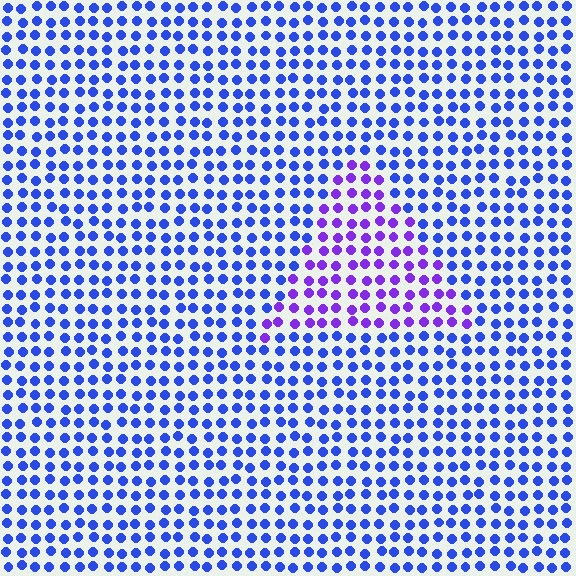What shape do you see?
I see a triangle.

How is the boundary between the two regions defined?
The boundary is defined purely by a slight shift in hue (about 39 degrees). Spacing, size, and orientation are identical on both sides.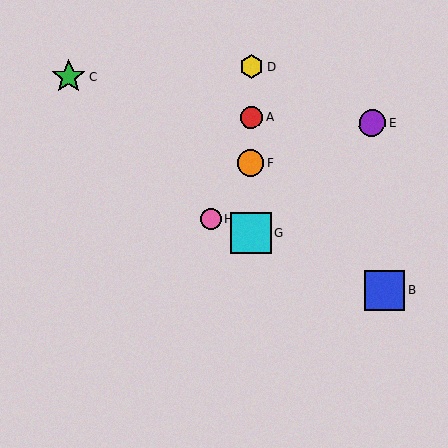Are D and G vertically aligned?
Yes, both are at x≈251.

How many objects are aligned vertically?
4 objects (A, D, F, G) are aligned vertically.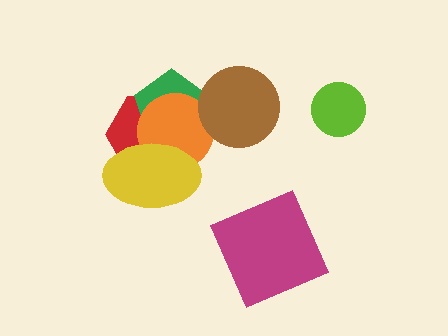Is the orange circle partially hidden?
Yes, it is partially covered by another shape.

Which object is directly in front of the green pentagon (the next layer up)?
The orange circle is directly in front of the green pentagon.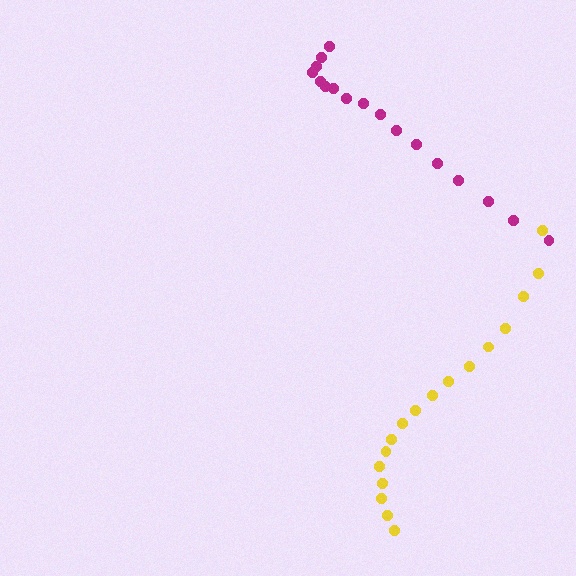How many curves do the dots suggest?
There are 2 distinct paths.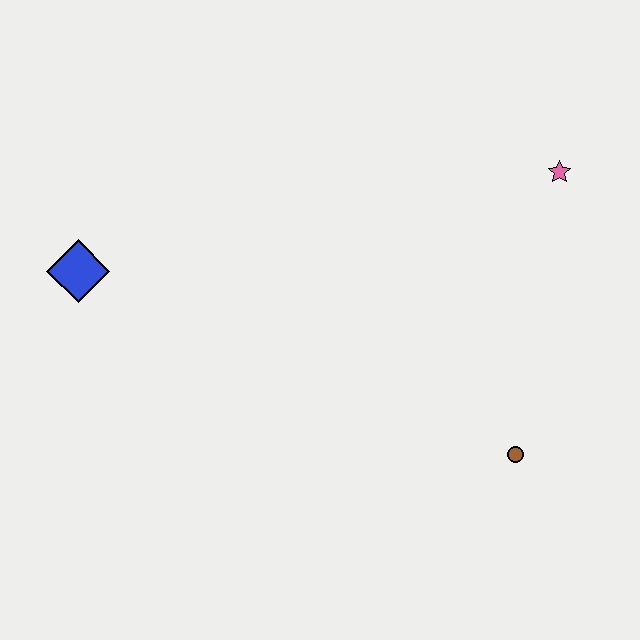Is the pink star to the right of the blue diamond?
Yes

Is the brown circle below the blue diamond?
Yes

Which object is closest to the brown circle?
The pink star is closest to the brown circle.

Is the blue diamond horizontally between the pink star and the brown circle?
No